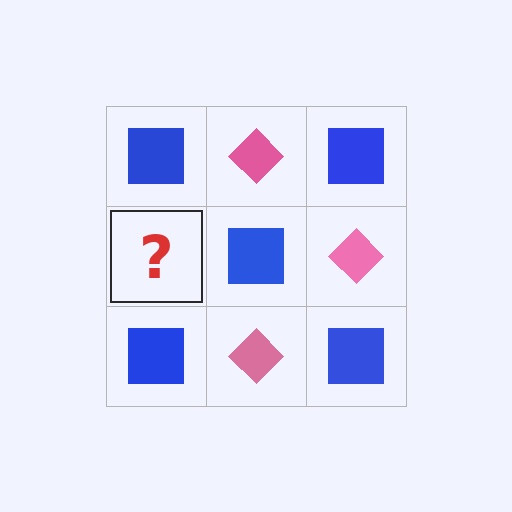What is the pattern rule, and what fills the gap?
The rule is that it alternates blue square and pink diamond in a checkerboard pattern. The gap should be filled with a pink diamond.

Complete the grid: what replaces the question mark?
The question mark should be replaced with a pink diamond.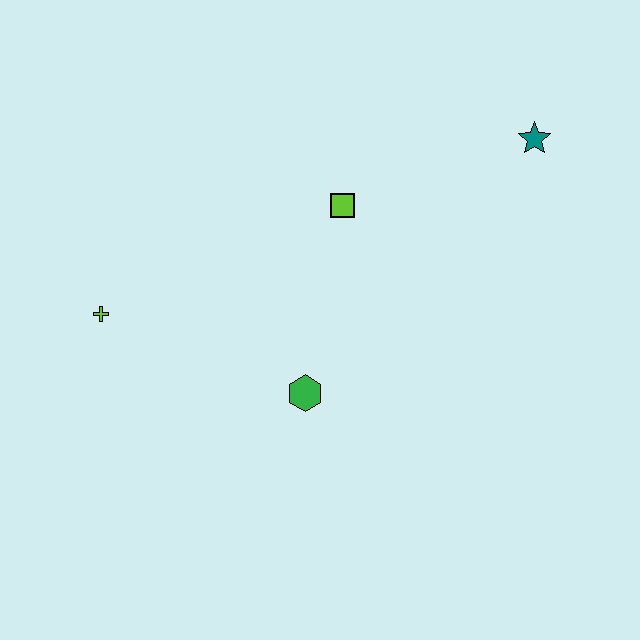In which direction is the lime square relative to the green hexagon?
The lime square is above the green hexagon.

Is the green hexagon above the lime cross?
No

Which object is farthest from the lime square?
The lime cross is farthest from the lime square.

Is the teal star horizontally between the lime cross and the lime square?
No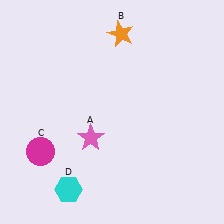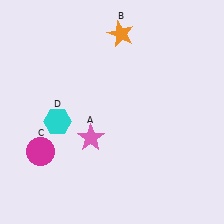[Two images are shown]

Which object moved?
The cyan hexagon (D) moved up.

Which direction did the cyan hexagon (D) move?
The cyan hexagon (D) moved up.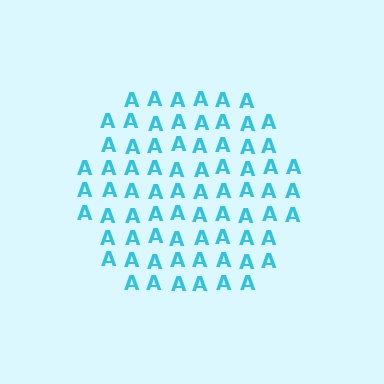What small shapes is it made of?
It is made of small letter A's.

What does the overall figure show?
The overall figure shows a hexagon.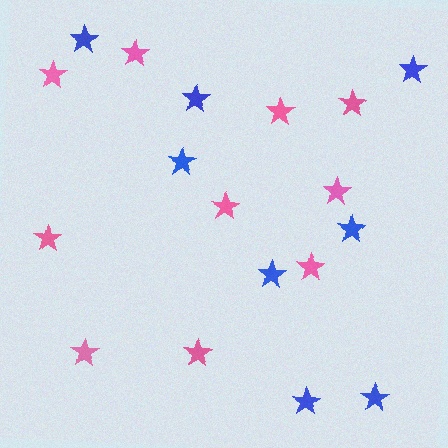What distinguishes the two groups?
There are 2 groups: one group of pink stars (10) and one group of blue stars (8).